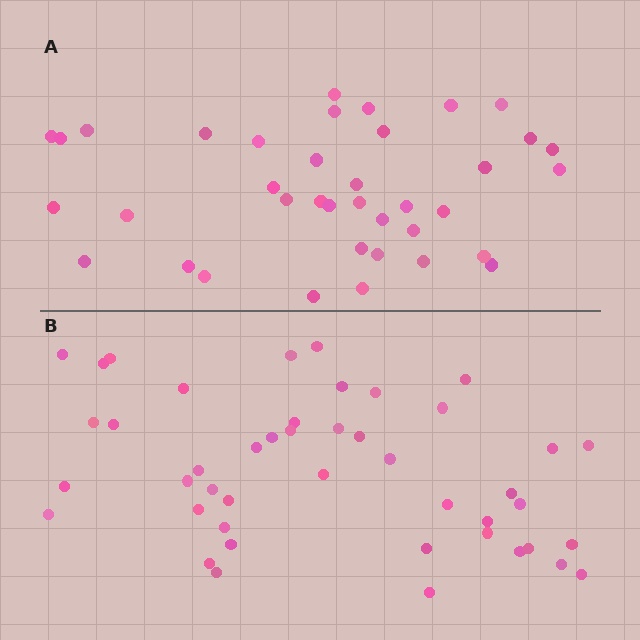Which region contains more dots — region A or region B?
Region B (the bottom region) has more dots.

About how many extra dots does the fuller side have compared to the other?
Region B has roughly 8 or so more dots than region A.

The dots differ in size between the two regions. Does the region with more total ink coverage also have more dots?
No. Region A has more total ink coverage because its dots are larger, but region B actually contains more individual dots. Total area can be misleading — the number of items is what matters here.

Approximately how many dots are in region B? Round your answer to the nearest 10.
About 40 dots. (The exact count is 45, which rounds to 40.)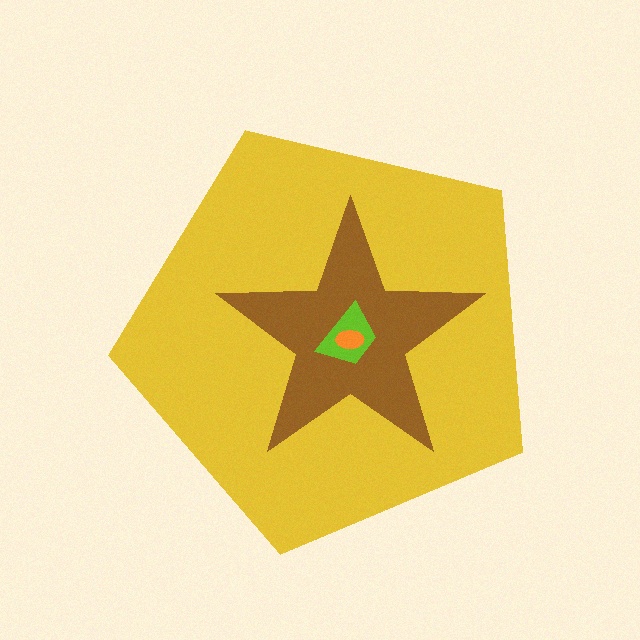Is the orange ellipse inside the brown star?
Yes.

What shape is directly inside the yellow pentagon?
The brown star.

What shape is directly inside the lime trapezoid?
The orange ellipse.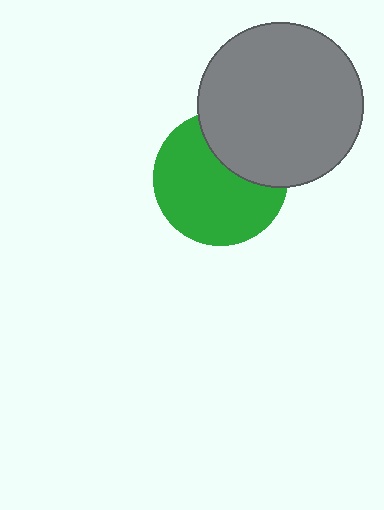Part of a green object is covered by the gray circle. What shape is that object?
It is a circle.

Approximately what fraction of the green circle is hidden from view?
Roughly 31% of the green circle is hidden behind the gray circle.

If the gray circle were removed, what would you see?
You would see the complete green circle.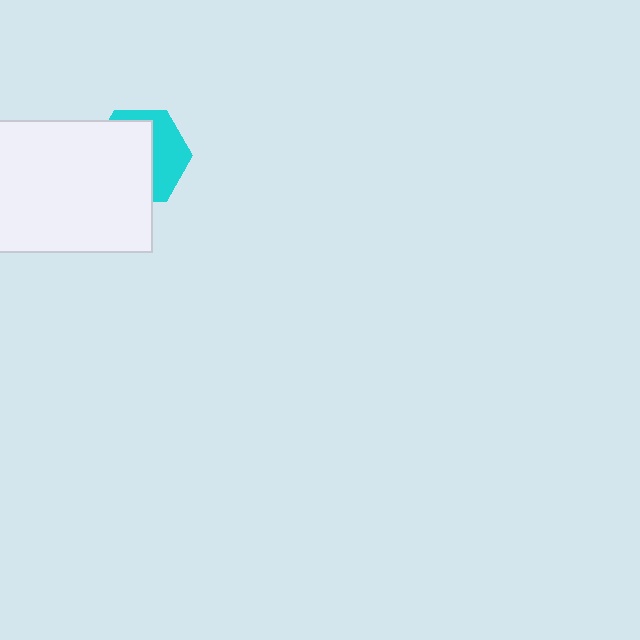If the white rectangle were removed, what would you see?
You would see the complete cyan hexagon.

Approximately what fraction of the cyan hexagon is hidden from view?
Roughly 61% of the cyan hexagon is hidden behind the white rectangle.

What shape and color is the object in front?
The object in front is a white rectangle.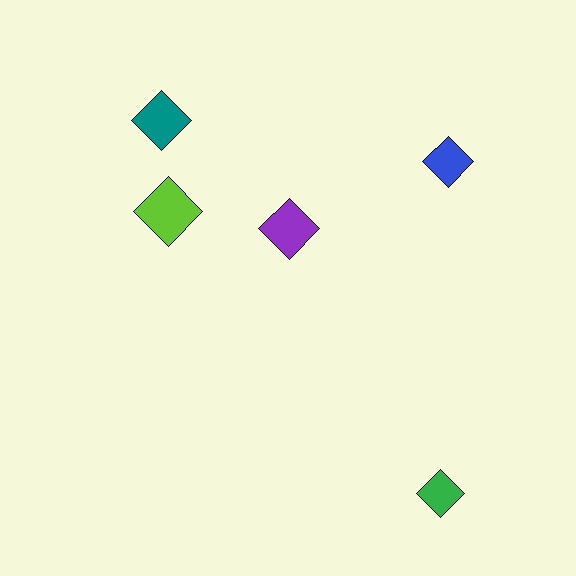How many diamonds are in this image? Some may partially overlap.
There are 5 diamonds.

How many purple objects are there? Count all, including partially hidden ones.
There is 1 purple object.